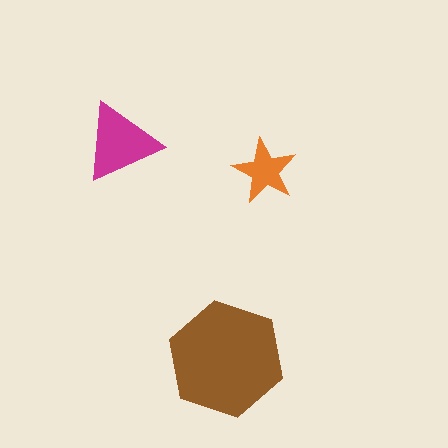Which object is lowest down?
The brown hexagon is bottommost.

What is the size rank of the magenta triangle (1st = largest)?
2nd.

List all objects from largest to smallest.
The brown hexagon, the magenta triangle, the orange star.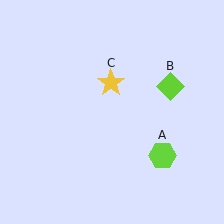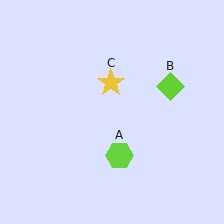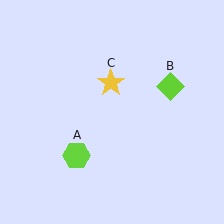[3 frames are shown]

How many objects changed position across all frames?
1 object changed position: lime hexagon (object A).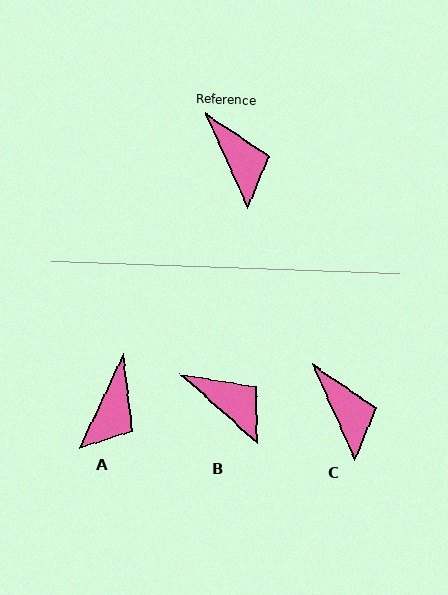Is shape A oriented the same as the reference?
No, it is off by about 49 degrees.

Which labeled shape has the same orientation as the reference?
C.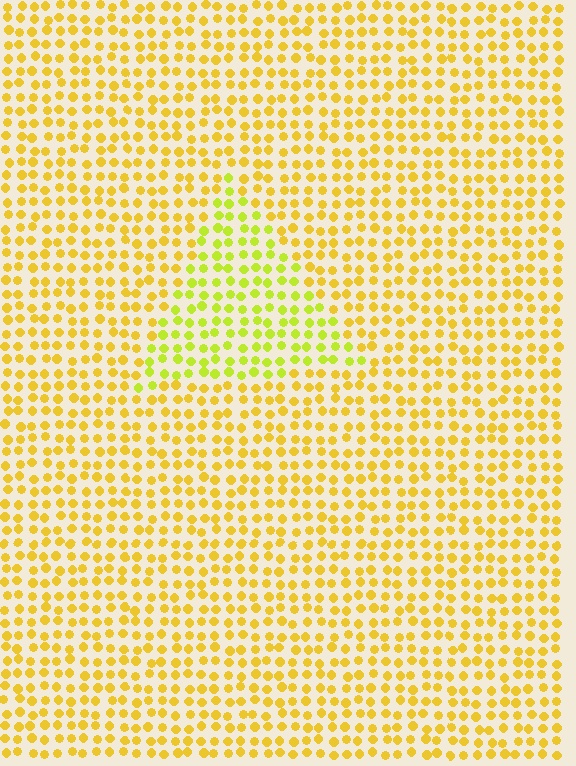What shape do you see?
I see a triangle.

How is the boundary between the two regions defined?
The boundary is defined purely by a slight shift in hue (about 27 degrees). Spacing, size, and orientation are identical on both sides.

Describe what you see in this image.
The image is filled with small yellow elements in a uniform arrangement. A triangle-shaped region is visible where the elements are tinted to a slightly different hue, forming a subtle color boundary.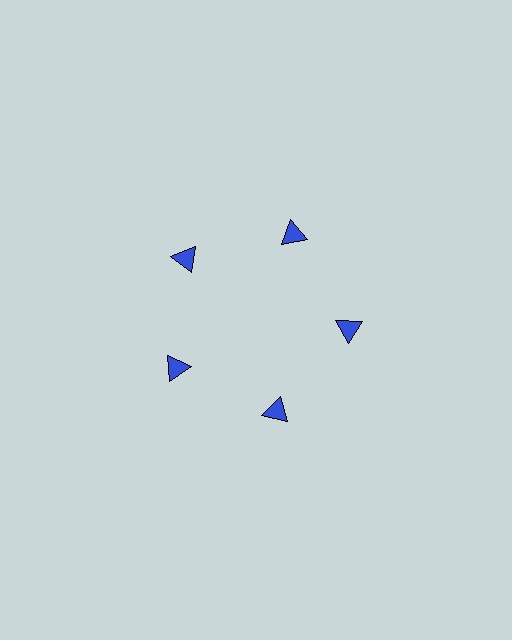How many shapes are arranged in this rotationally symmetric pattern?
There are 5 shapes, arranged in 5 groups of 1.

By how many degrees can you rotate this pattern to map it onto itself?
The pattern maps onto itself every 72 degrees of rotation.